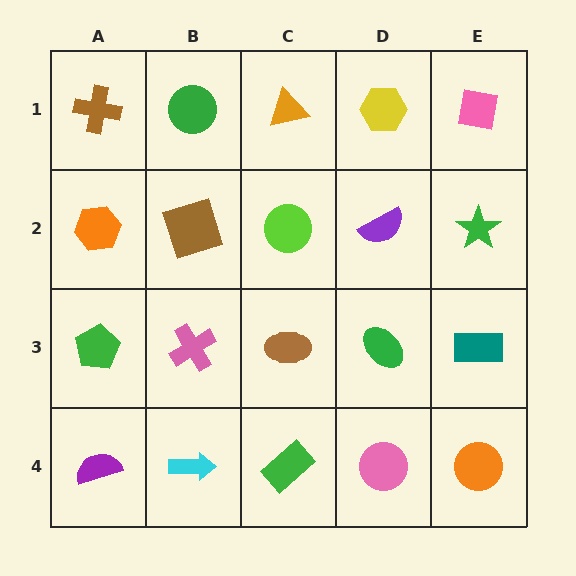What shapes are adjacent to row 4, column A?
A green pentagon (row 3, column A), a cyan arrow (row 4, column B).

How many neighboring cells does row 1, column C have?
3.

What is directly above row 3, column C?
A lime circle.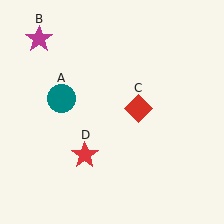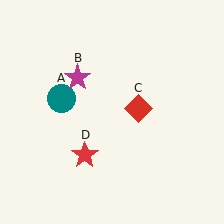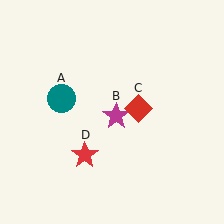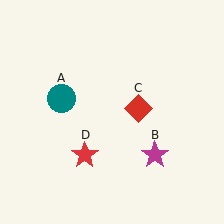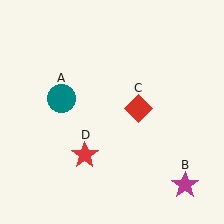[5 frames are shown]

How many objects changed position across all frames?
1 object changed position: magenta star (object B).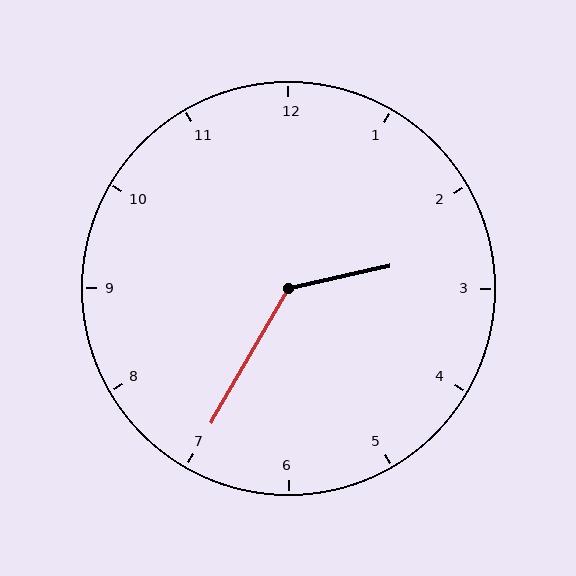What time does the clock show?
2:35.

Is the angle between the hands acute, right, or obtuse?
It is obtuse.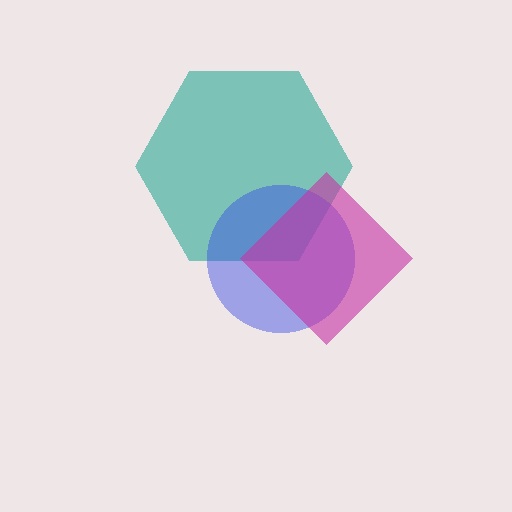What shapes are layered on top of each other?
The layered shapes are: a teal hexagon, a blue circle, a magenta diamond.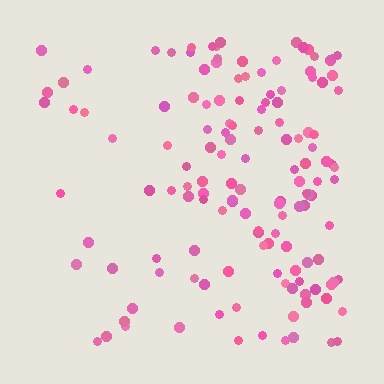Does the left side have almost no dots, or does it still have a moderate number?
Still a moderate number, just noticeably fewer than the right.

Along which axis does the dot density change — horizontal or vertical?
Horizontal.